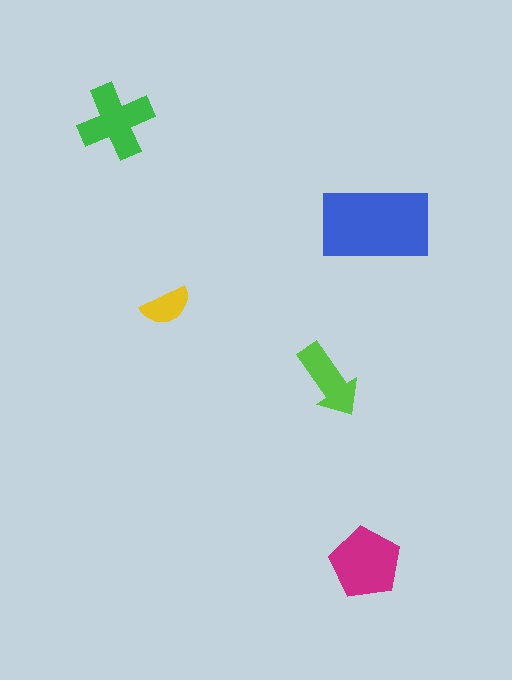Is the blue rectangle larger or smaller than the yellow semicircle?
Larger.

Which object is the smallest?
The yellow semicircle.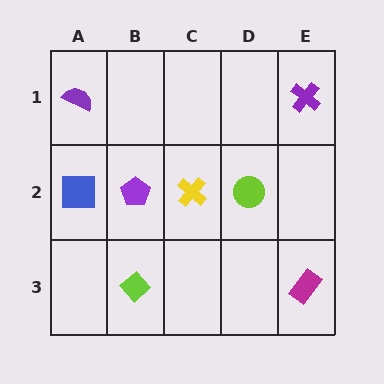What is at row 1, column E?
A purple cross.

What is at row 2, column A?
A blue square.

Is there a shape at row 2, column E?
No, that cell is empty.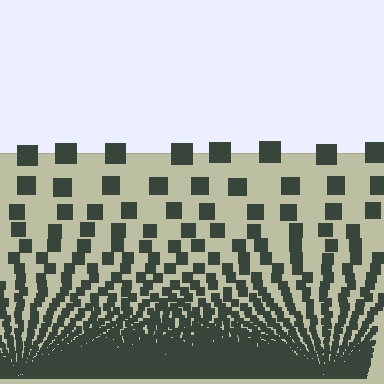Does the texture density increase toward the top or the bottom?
Density increases toward the bottom.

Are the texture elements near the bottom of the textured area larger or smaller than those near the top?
Smaller. The gradient is inverted — elements near the bottom are smaller and denser.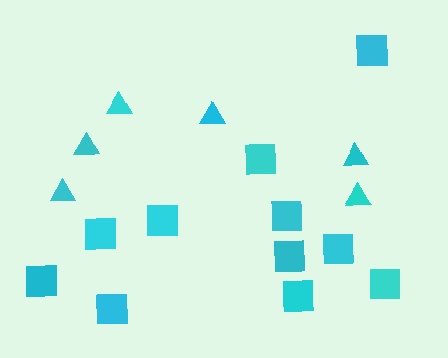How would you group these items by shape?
There are 2 groups: one group of triangles (6) and one group of squares (11).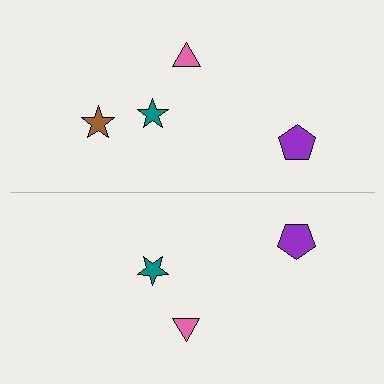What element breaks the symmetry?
A brown star is missing from the bottom side.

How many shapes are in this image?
There are 7 shapes in this image.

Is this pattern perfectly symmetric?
No, the pattern is not perfectly symmetric. A brown star is missing from the bottom side.